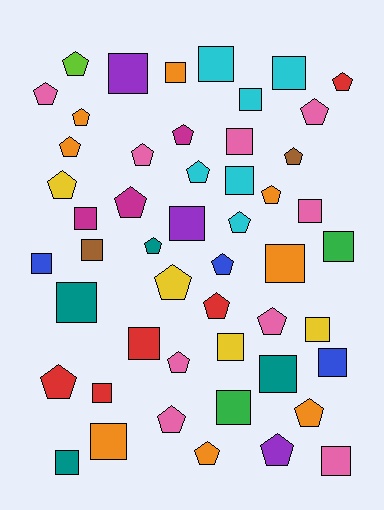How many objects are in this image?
There are 50 objects.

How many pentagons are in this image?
There are 25 pentagons.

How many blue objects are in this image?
There are 3 blue objects.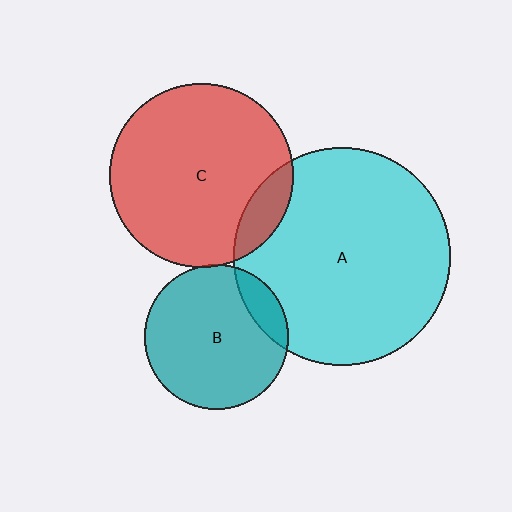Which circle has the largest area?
Circle A (cyan).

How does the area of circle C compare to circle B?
Approximately 1.6 times.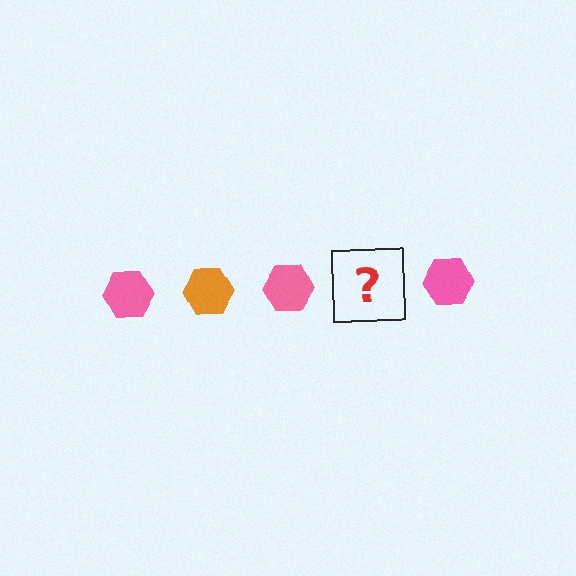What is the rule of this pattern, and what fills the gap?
The rule is that the pattern cycles through pink, orange hexagons. The gap should be filled with an orange hexagon.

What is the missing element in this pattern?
The missing element is an orange hexagon.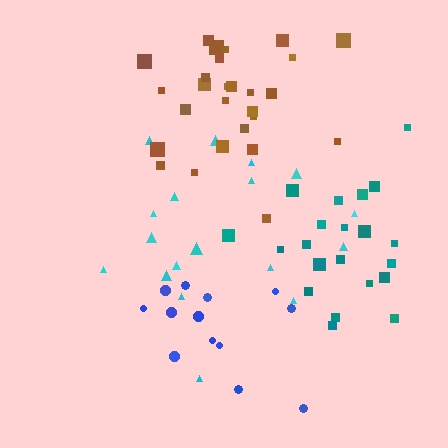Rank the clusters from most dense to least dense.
teal, brown, blue, cyan.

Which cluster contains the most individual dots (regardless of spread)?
Brown (28).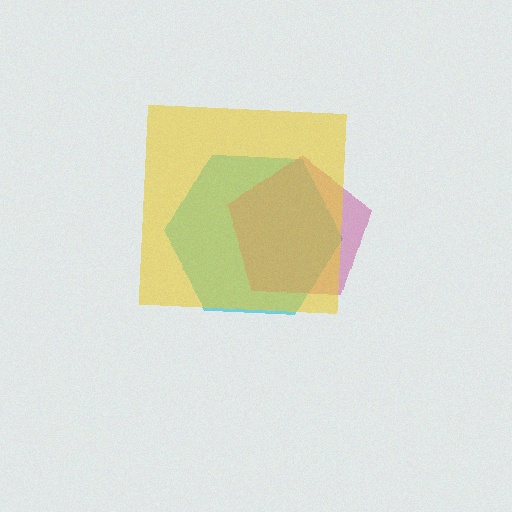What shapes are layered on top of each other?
The layered shapes are: a cyan hexagon, a magenta pentagon, a yellow square.